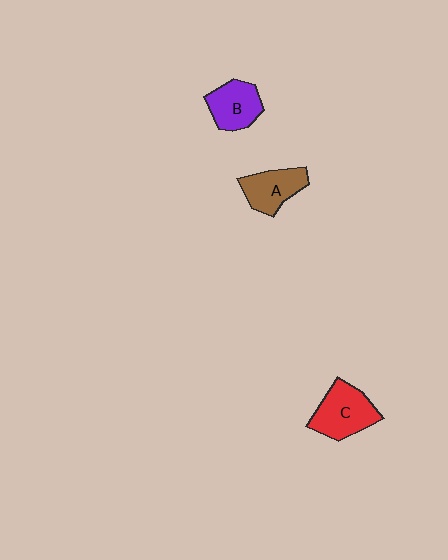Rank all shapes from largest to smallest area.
From largest to smallest: C (red), A (brown), B (purple).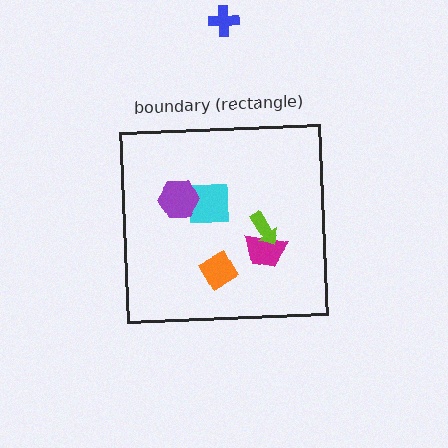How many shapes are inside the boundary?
5 inside, 1 outside.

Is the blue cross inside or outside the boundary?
Outside.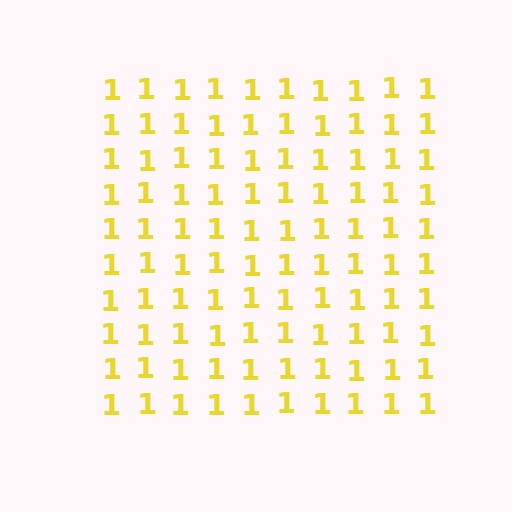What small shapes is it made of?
It is made of small digit 1's.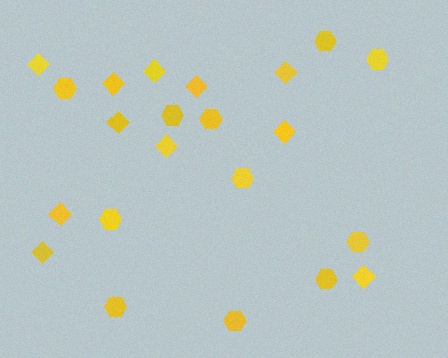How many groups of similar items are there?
There are 2 groups: one group of hexagons (11) and one group of diamonds (11).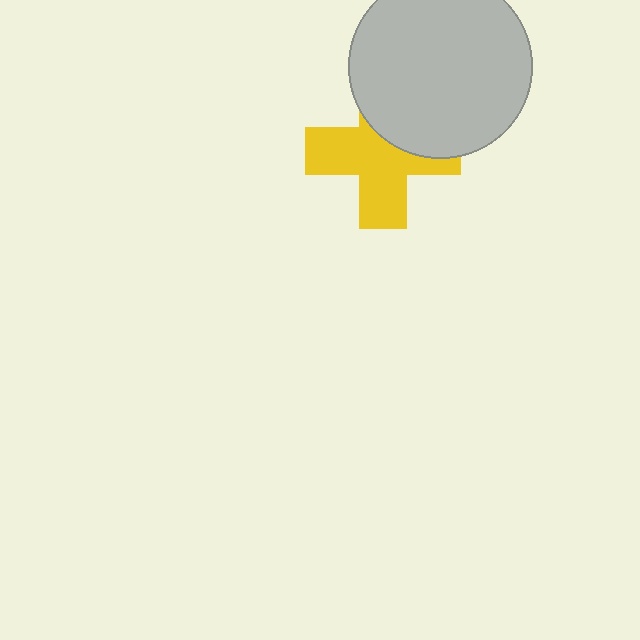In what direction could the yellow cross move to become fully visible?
The yellow cross could move down. That would shift it out from behind the light gray circle entirely.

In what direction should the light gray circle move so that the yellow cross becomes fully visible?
The light gray circle should move up. That is the shortest direction to clear the overlap and leave the yellow cross fully visible.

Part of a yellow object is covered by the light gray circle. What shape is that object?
It is a cross.